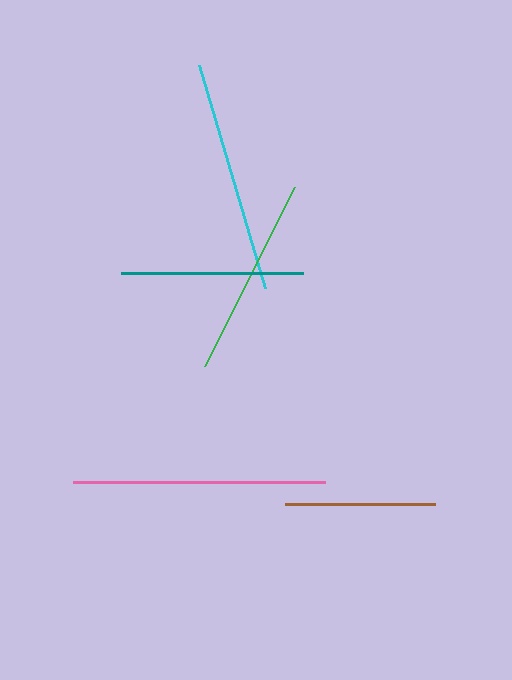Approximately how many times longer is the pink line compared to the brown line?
The pink line is approximately 1.7 times the length of the brown line.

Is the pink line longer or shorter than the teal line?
The pink line is longer than the teal line.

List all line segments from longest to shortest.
From longest to shortest: pink, cyan, green, teal, brown.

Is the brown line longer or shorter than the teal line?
The teal line is longer than the brown line.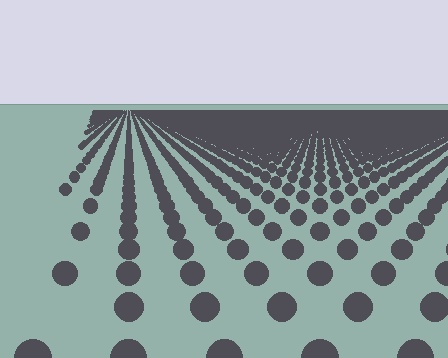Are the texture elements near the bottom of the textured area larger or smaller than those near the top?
Larger. Near the bottom, elements are closer to the viewer and appear at a bigger on-screen size.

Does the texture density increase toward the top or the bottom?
Density increases toward the top.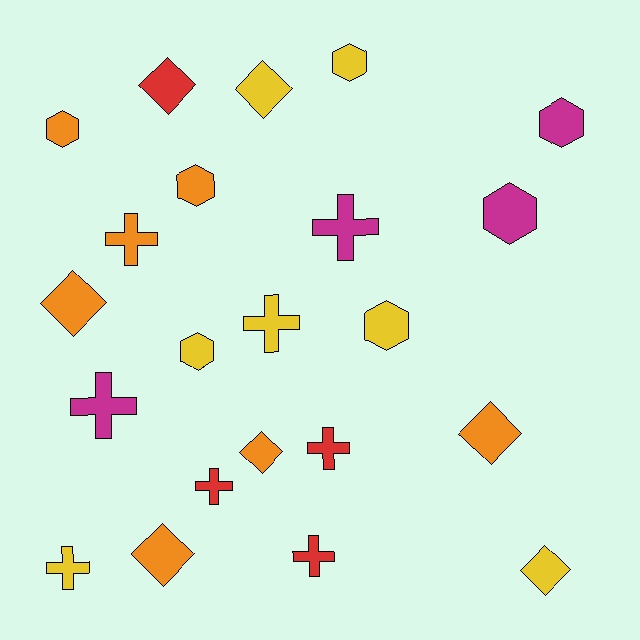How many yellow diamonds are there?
There are 2 yellow diamonds.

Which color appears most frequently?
Yellow, with 7 objects.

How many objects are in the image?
There are 22 objects.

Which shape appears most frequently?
Cross, with 8 objects.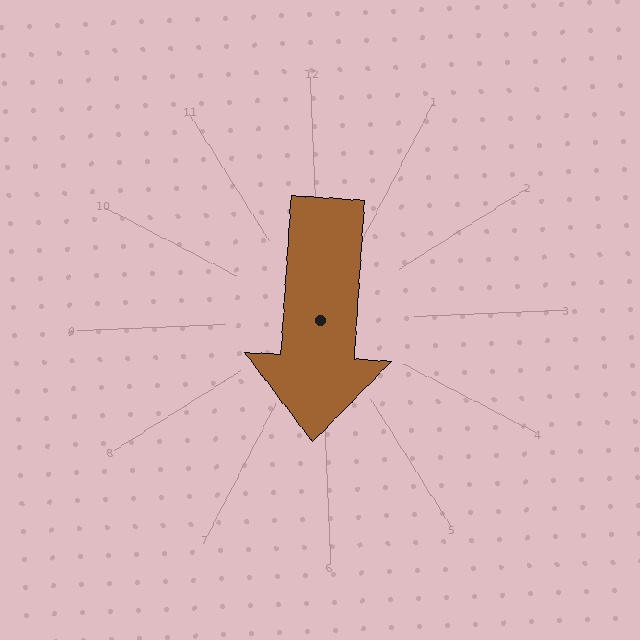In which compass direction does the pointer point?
South.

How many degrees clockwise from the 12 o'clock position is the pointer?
Approximately 186 degrees.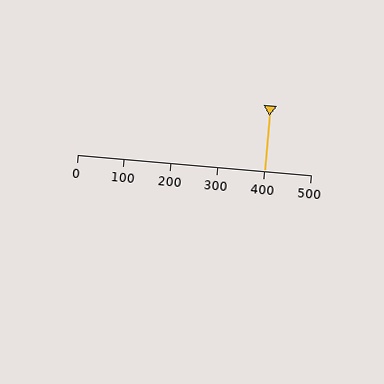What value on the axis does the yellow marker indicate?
The marker indicates approximately 400.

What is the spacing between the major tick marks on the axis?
The major ticks are spaced 100 apart.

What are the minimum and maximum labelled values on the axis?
The axis runs from 0 to 500.